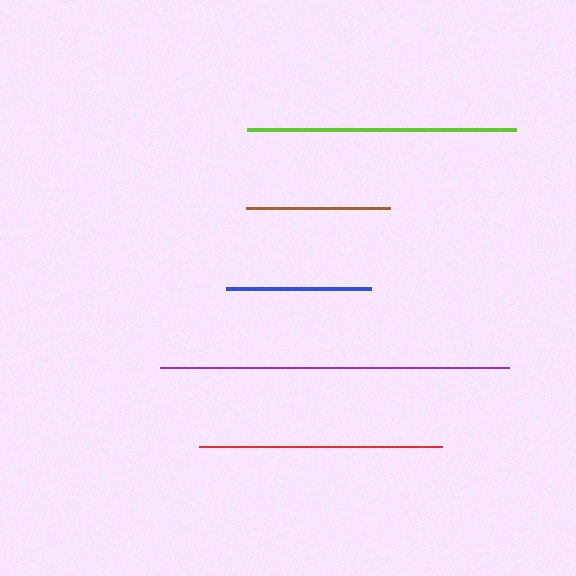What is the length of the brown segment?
The brown segment is approximately 144 pixels long.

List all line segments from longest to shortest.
From longest to shortest: purple, lime, red, blue, brown.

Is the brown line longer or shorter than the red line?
The red line is longer than the brown line.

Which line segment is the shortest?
The brown line is the shortest at approximately 144 pixels.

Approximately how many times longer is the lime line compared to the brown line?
The lime line is approximately 1.9 times the length of the brown line.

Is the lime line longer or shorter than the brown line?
The lime line is longer than the brown line.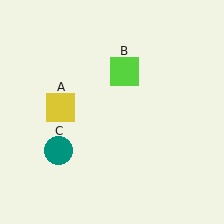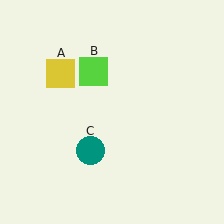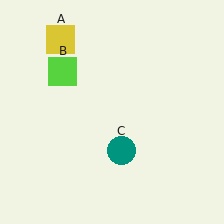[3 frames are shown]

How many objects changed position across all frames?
3 objects changed position: yellow square (object A), lime square (object B), teal circle (object C).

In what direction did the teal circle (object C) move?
The teal circle (object C) moved right.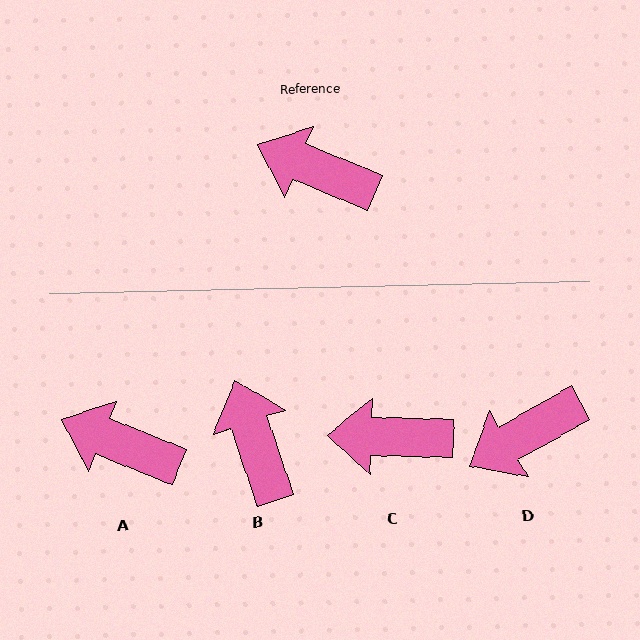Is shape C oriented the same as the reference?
No, it is off by about 20 degrees.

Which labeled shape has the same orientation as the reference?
A.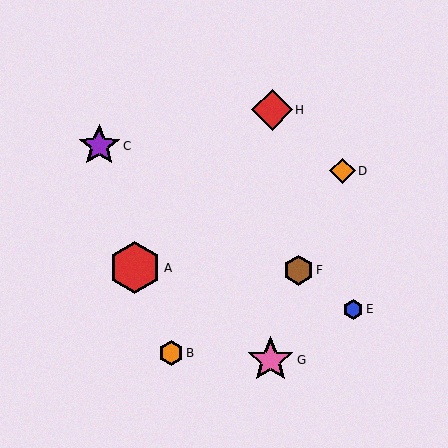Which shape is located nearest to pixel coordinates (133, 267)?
The red hexagon (labeled A) at (135, 268) is nearest to that location.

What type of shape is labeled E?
Shape E is a blue hexagon.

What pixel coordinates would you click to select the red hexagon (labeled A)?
Click at (135, 268) to select the red hexagon A.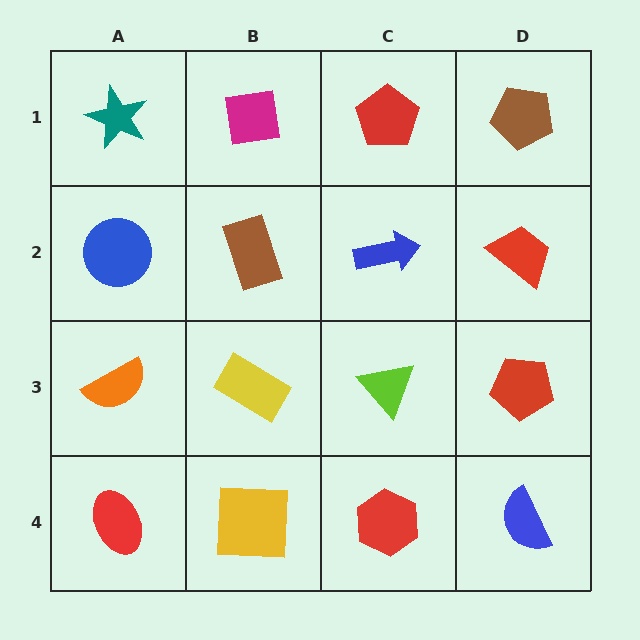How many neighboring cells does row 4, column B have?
3.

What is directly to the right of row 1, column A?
A magenta square.